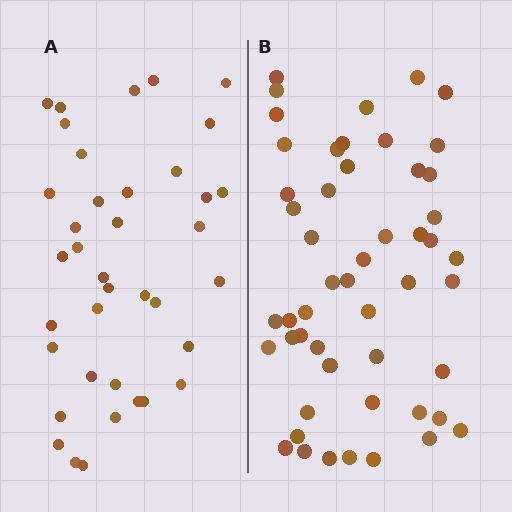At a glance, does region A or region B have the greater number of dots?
Region B (the right region) has more dots.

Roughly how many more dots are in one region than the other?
Region B has approximately 15 more dots than region A.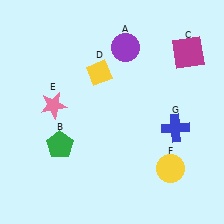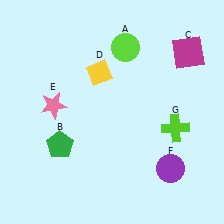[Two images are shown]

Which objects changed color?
A changed from purple to lime. F changed from yellow to purple. G changed from blue to lime.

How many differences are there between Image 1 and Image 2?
There are 3 differences between the two images.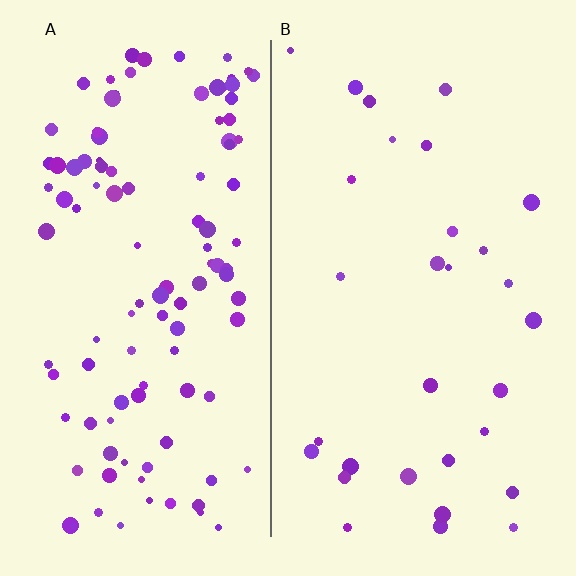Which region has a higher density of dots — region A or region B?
A (the left).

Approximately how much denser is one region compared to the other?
Approximately 3.7× — region A over region B.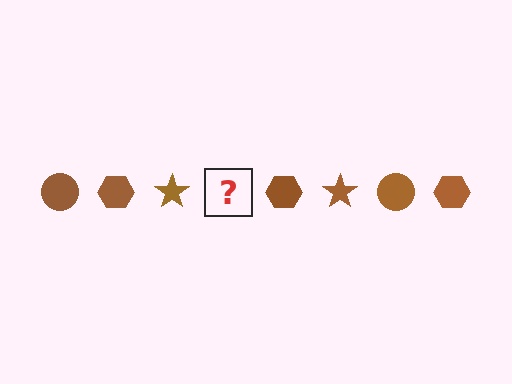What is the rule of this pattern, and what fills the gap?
The rule is that the pattern cycles through circle, hexagon, star shapes in brown. The gap should be filled with a brown circle.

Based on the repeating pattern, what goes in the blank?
The blank should be a brown circle.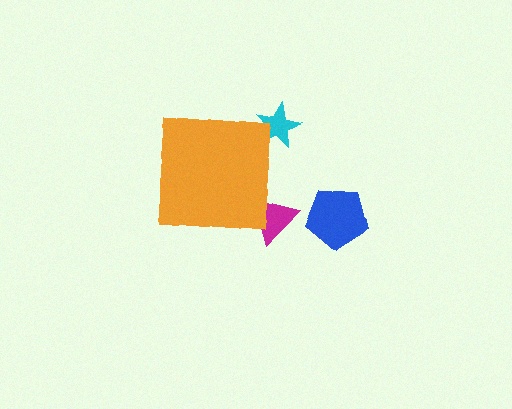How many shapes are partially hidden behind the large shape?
2 shapes are partially hidden.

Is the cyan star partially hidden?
Yes, the cyan star is partially hidden behind the orange square.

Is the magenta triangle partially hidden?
Yes, the magenta triangle is partially hidden behind the orange square.